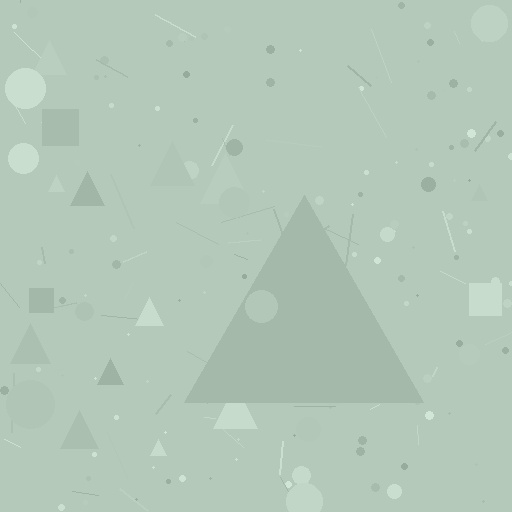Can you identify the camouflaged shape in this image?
The camouflaged shape is a triangle.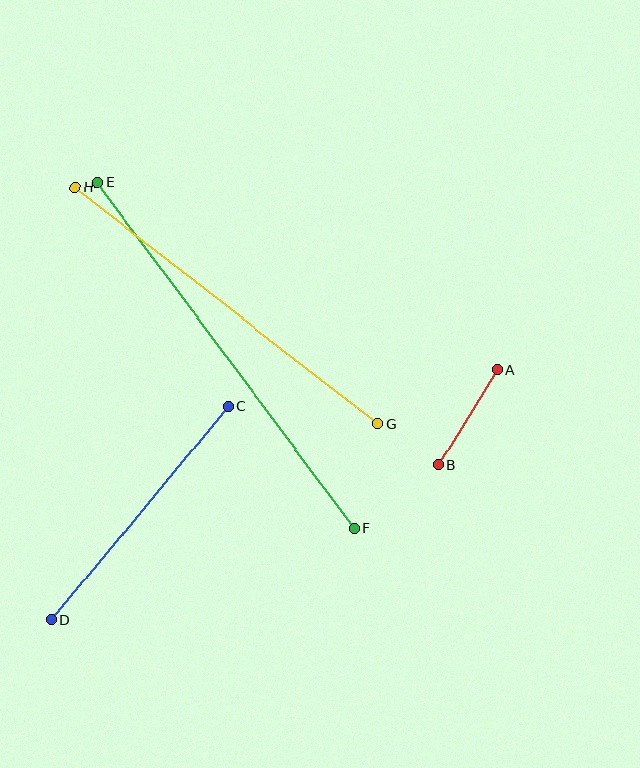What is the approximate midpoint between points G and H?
The midpoint is at approximately (226, 306) pixels.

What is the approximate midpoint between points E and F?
The midpoint is at approximately (226, 356) pixels.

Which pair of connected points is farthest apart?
Points E and F are farthest apart.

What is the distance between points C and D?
The distance is approximately 277 pixels.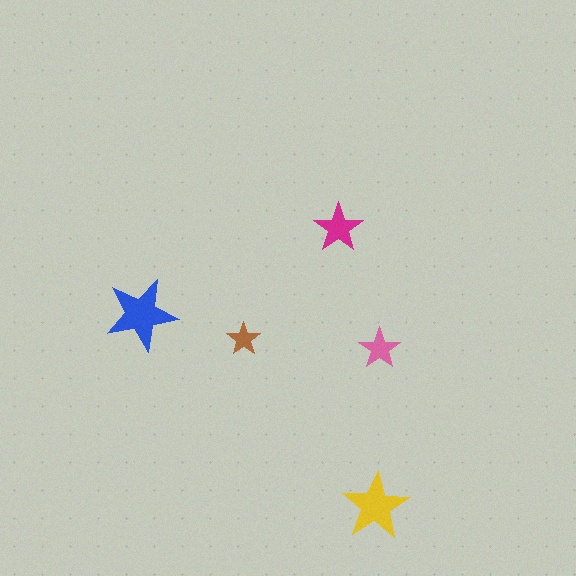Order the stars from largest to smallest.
the blue one, the yellow one, the magenta one, the pink one, the brown one.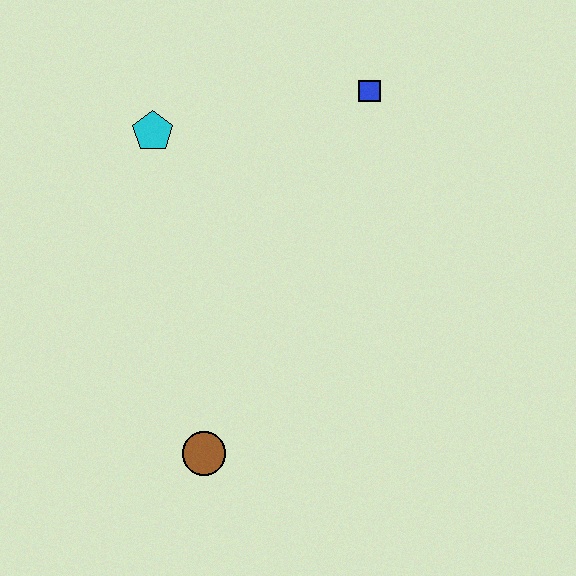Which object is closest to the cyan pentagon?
The blue square is closest to the cyan pentagon.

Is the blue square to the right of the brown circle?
Yes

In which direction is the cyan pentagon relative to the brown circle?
The cyan pentagon is above the brown circle.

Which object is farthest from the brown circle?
The blue square is farthest from the brown circle.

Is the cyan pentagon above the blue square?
No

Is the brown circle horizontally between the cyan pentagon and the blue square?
Yes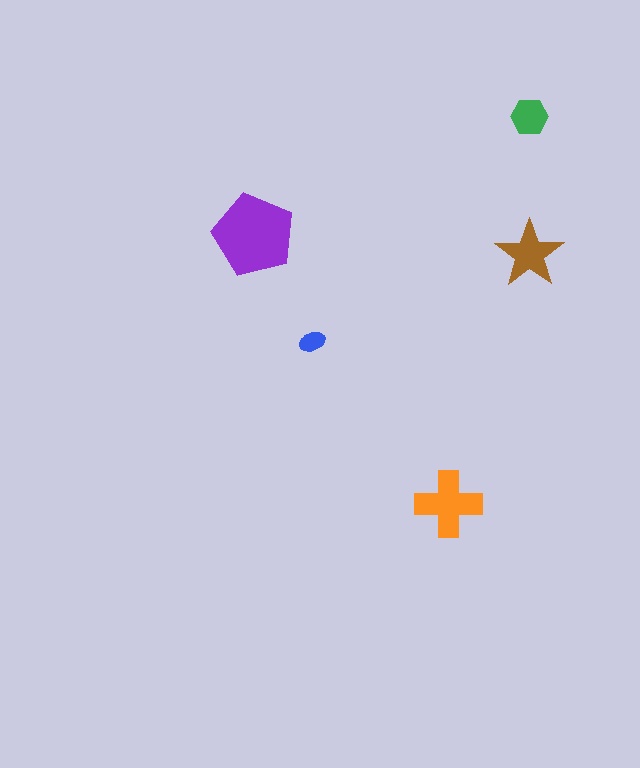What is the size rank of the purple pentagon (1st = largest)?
1st.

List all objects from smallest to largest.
The blue ellipse, the green hexagon, the brown star, the orange cross, the purple pentagon.